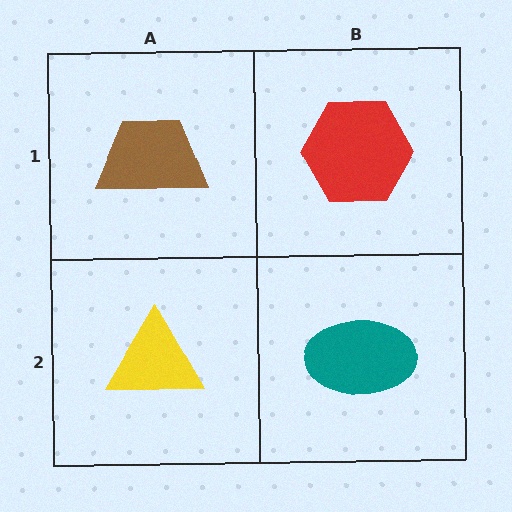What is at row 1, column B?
A red hexagon.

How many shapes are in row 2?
2 shapes.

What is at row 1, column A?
A brown trapezoid.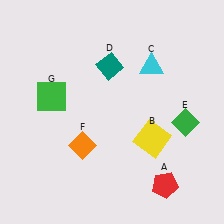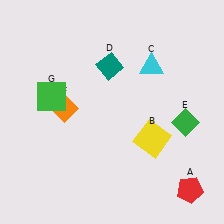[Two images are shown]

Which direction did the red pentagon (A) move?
The red pentagon (A) moved right.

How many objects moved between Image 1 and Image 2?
2 objects moved between the two images.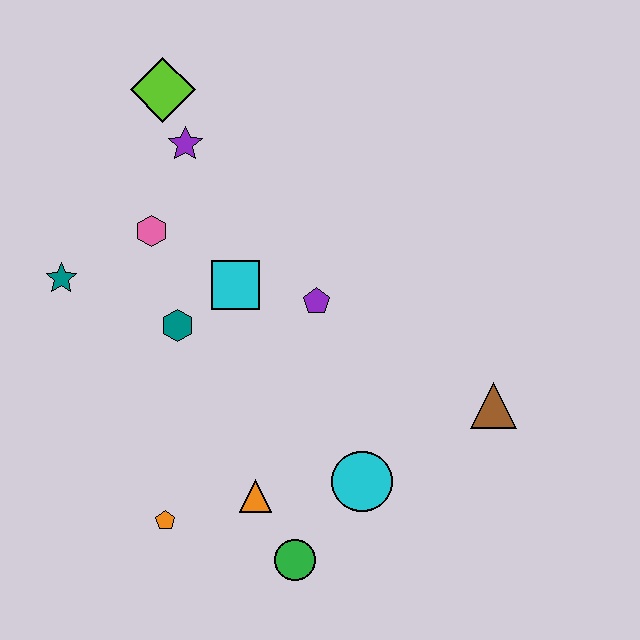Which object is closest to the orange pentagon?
The orange triangle is closest to the orange pentagon.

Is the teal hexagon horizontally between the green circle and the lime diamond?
Yes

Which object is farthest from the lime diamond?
The green circle is farthest from the lime diamond.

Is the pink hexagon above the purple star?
No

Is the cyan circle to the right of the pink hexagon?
Yes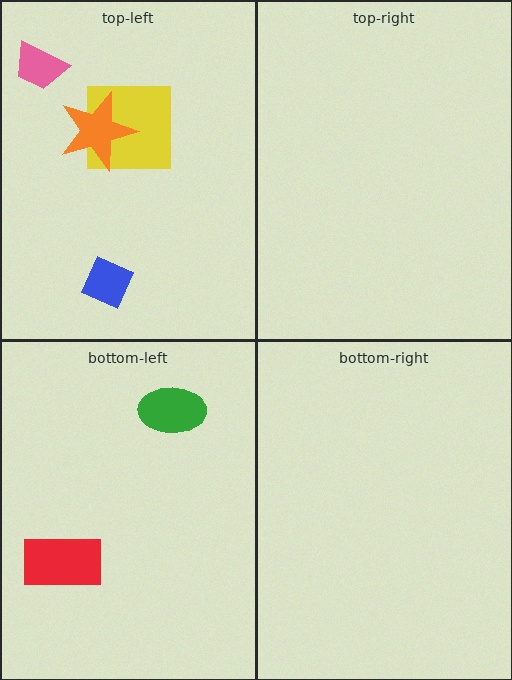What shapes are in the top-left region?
The pink trapezoid, the yellow square, the blue diamond, the orange star.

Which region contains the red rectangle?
The bottom-left region.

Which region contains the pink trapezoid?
The top-left region.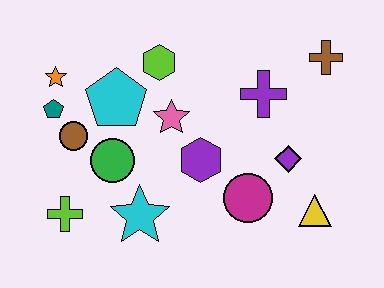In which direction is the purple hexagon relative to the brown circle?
The purple hexagon is to the right of the brown circle.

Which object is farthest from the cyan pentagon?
The yellow triangle is farthest from the cyan pentagon.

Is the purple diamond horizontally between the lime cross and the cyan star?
No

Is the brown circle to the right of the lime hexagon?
No